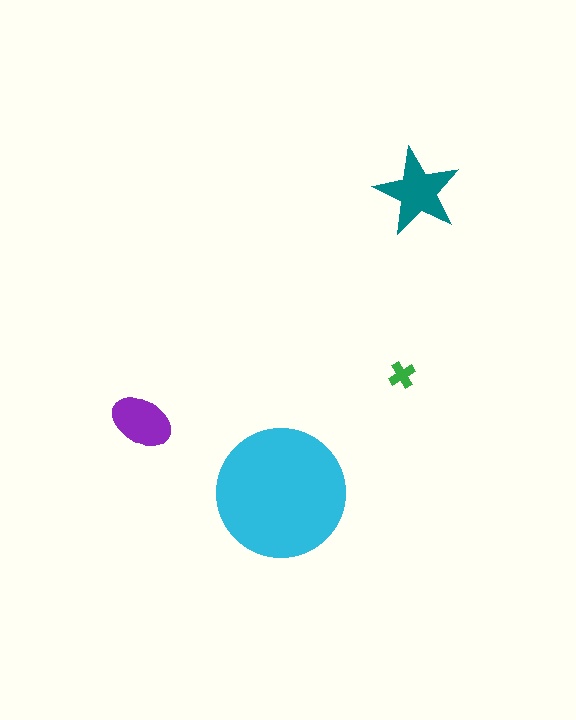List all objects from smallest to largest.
The green cross, the purple ellipse, the teal star, the cyan circle.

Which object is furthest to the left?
The purple ellipse is leftmost.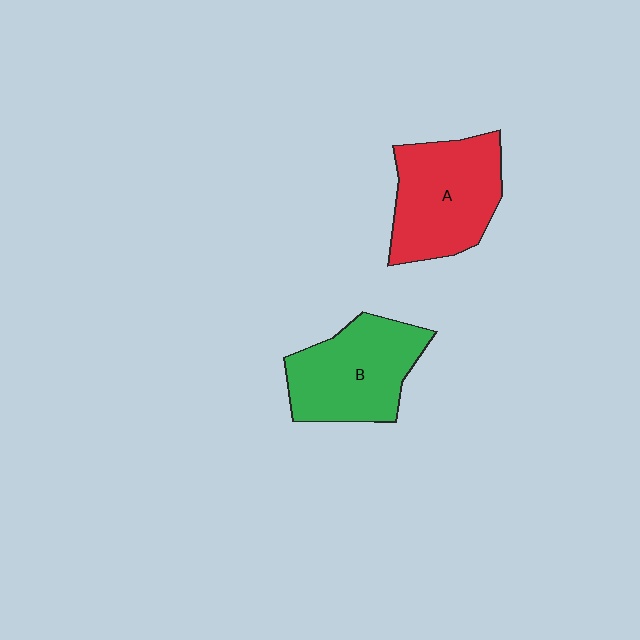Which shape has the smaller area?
Shape B (green).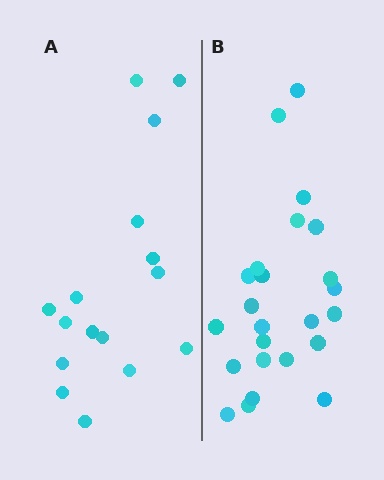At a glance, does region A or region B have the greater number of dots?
Region B (the right region) has more dots.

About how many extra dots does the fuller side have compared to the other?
Region B has roughly 8 or so more dots than region A.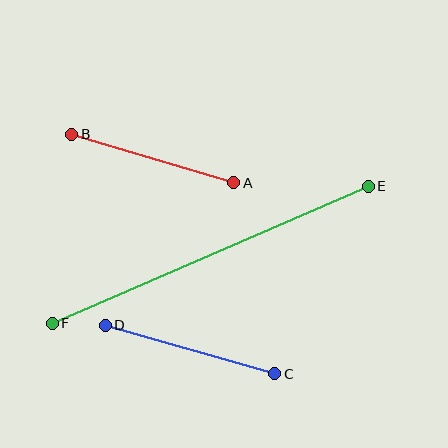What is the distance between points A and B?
The distance is approximately 169 pixels.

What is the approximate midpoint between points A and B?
The midpoint is at approximately (153, 158) pixels.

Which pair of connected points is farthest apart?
Points E and F are farthest apart.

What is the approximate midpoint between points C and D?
The midpoint is at approximately (190, 350) pixels.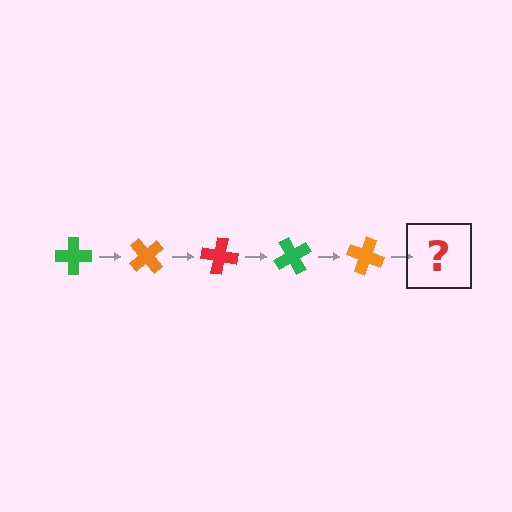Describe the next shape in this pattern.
It should be a red cross, rotated 250 degrees from the start.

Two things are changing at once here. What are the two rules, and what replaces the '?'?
The two rules are that it rotates 50 degrees each step and the color cycles through green, orange, and red. The '?' should be a red cross, rotated 250 degrees from the start.